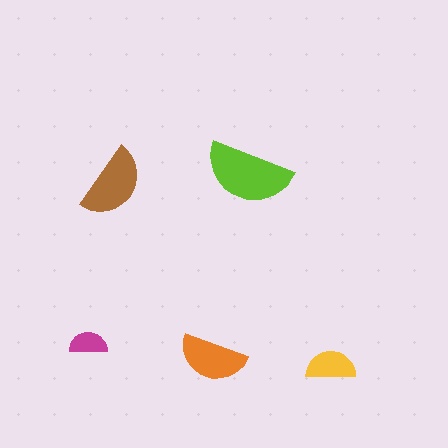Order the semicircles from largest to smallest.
the lime one, the brown one, the orange one, the yellow one, the magenta one.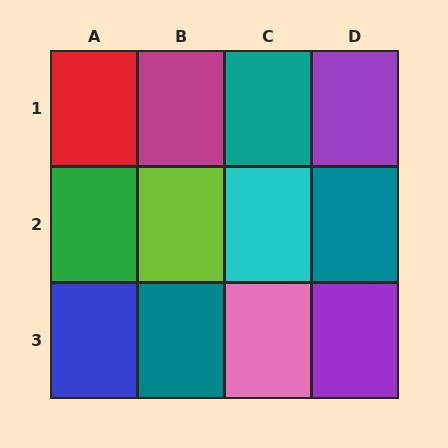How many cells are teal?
3 cells are teal.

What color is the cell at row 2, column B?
Lime.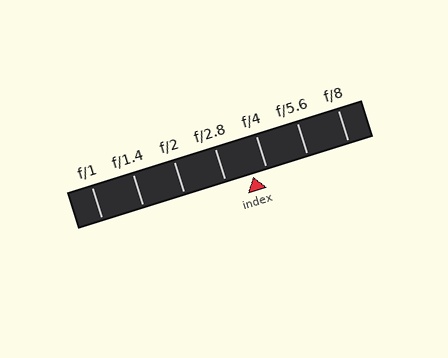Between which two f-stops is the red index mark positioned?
The index mark is between f/2.8 and f/4.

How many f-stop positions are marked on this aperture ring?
There are 7 f-stop positions marked.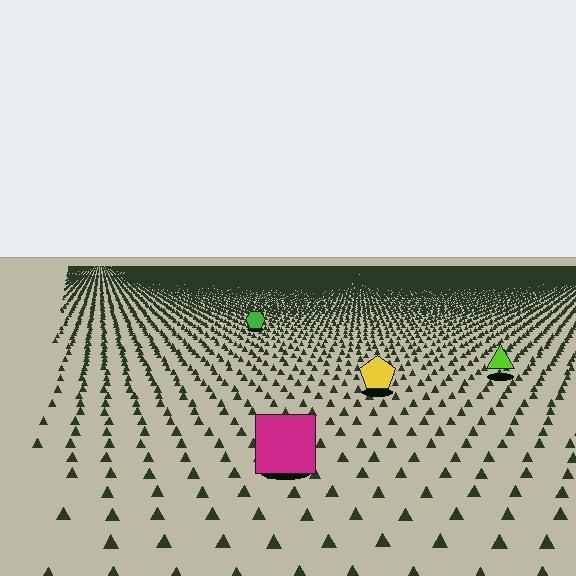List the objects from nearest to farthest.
From nearest to farthest: the magenta square, the yellow pentagon, the lime triangle, the green hexagon.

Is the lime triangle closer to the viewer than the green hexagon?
Yes. The lime triangle is closer — you can tell from the texture gradient: the ground texture is coarser near it.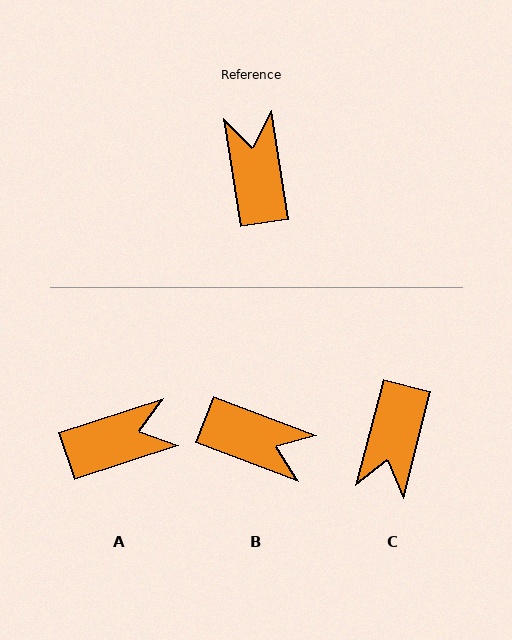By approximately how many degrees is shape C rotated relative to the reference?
Approximately 157 degrees counter-clockwise.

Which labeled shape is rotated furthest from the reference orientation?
C, about 157 degrees away.